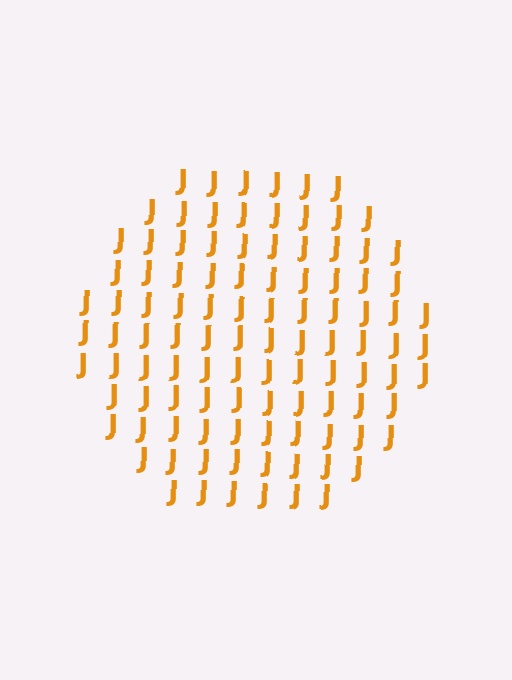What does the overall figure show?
The overall figure shows a circle.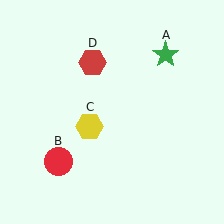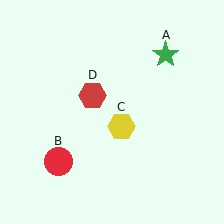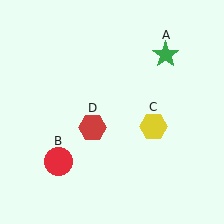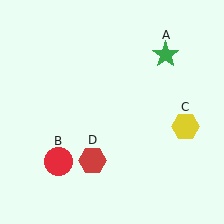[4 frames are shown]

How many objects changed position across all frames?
2 objects changed position: yellow hexagon (object C), red hexagon (object D).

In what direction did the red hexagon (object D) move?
The red hexagon (object D) moved down.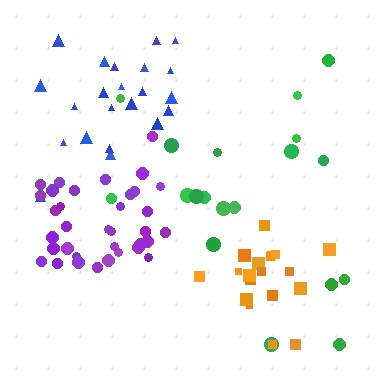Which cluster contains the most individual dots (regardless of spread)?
Purple (35).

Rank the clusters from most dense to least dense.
purple, orange, blue, green.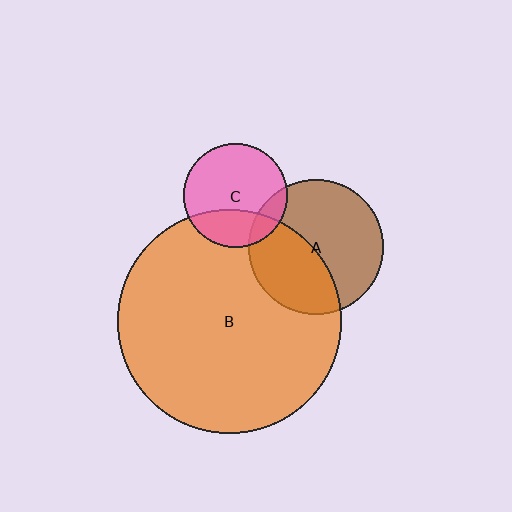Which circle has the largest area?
Circle B (orange).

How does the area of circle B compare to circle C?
Approximately 4.6 times.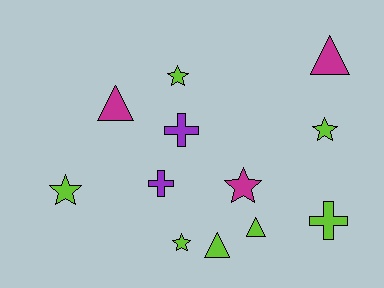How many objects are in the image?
There are 12 objects.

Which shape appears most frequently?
Star, with 5 objects.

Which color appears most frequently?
Lime, with 7 objects.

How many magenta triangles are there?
There are 2 magenta triangles.